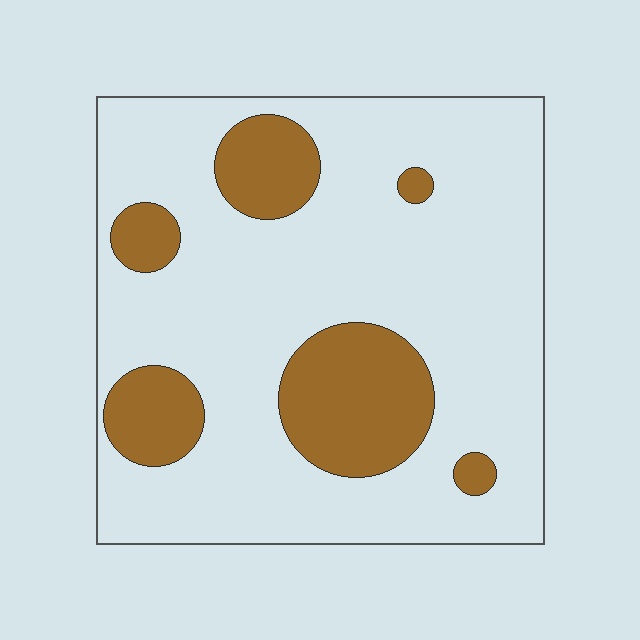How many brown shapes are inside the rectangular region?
6.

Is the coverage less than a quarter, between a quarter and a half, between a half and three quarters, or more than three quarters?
Less than a quarter.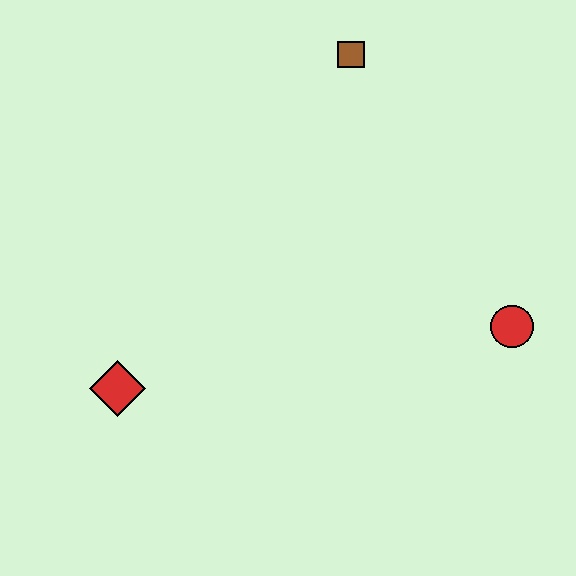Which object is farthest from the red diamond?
The brown square is farthest from the red diamond.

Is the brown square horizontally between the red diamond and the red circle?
Yes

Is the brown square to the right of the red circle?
No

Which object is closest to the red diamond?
The red circle is closest to the red diamond.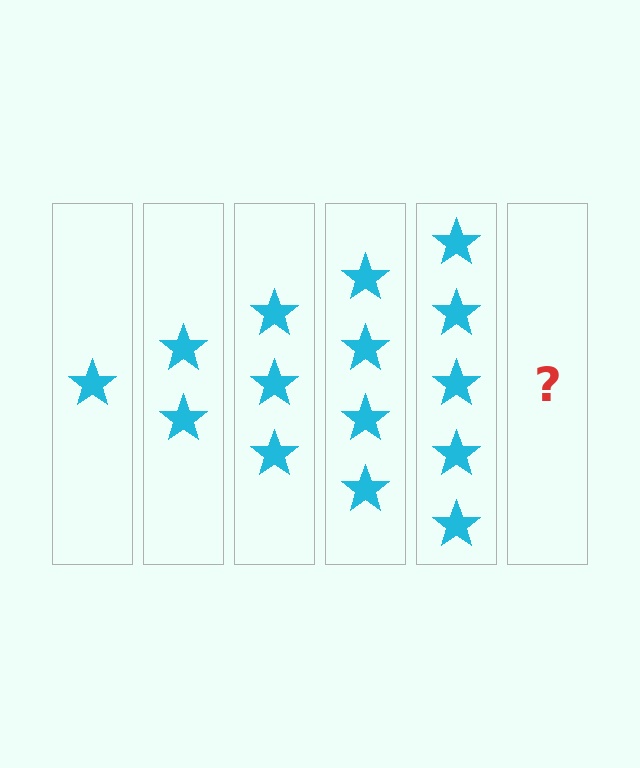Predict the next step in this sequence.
The next step is 6 stars.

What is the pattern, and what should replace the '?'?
The pattern is that each step adds one more star. The '?' should be 6 stars.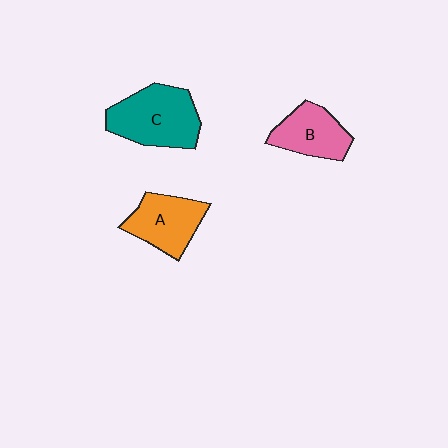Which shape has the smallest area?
Shape B (pink).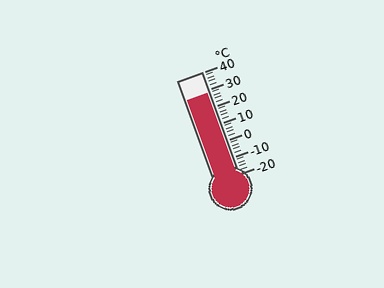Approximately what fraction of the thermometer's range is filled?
The thermometer is filled to approximately 80% of its range.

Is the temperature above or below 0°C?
The temperature is above 0°C.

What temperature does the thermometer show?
The thermometer shows approximately 28°C.